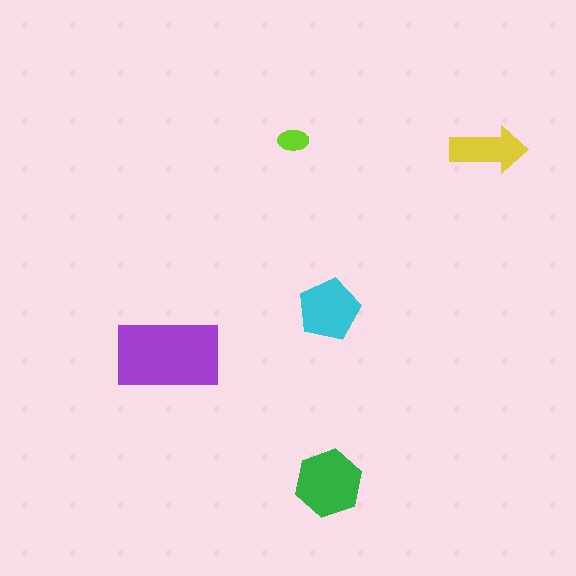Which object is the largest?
The purple rectangle.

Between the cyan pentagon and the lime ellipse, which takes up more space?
The cyan pentagon.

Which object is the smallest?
The lime ellipse.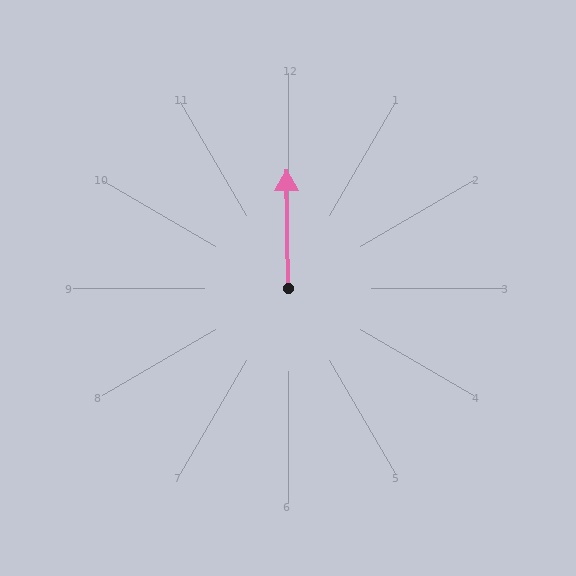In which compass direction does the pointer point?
North.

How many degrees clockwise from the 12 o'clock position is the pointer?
Approximately 359 degrees.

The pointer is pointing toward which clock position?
Roughly 12 o'clock.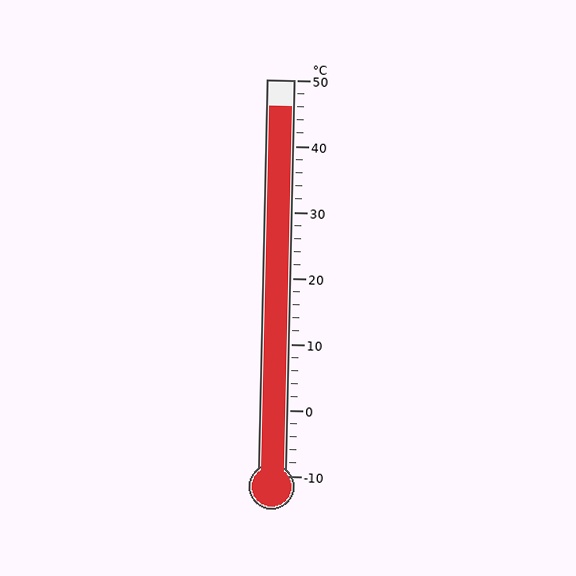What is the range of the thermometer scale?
The thermometer scale ranges from -10°C to 50°C.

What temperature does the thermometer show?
The thermometer shows approximately 46°C.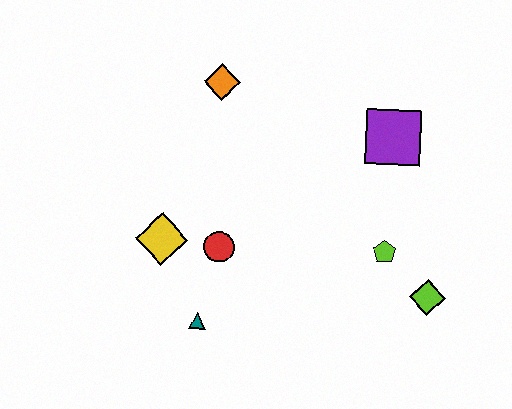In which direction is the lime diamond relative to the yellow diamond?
The lime diamond is to the right of the yellow diamond.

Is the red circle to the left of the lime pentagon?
Yes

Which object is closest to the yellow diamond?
The red circle is closest to the yellow diamond.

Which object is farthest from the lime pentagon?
The orange diamond is farthest from the lime pentagon.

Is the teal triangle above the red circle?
No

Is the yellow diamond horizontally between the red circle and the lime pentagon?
No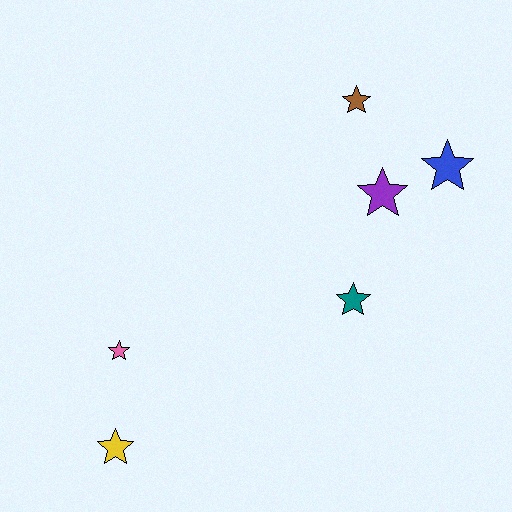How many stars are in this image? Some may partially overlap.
There are 6 stars.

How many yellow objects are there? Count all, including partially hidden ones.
There is 1 yellow object.